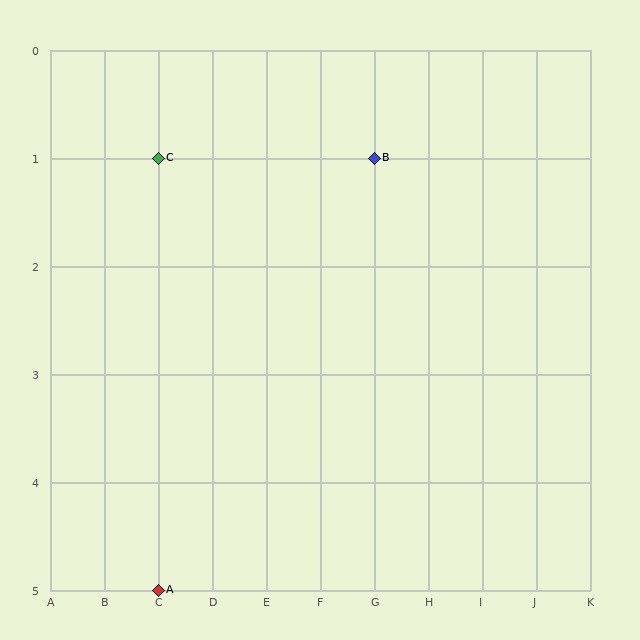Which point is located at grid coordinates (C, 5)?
Point A is at (C, 5).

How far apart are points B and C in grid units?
Points B and C are 4 columns apart.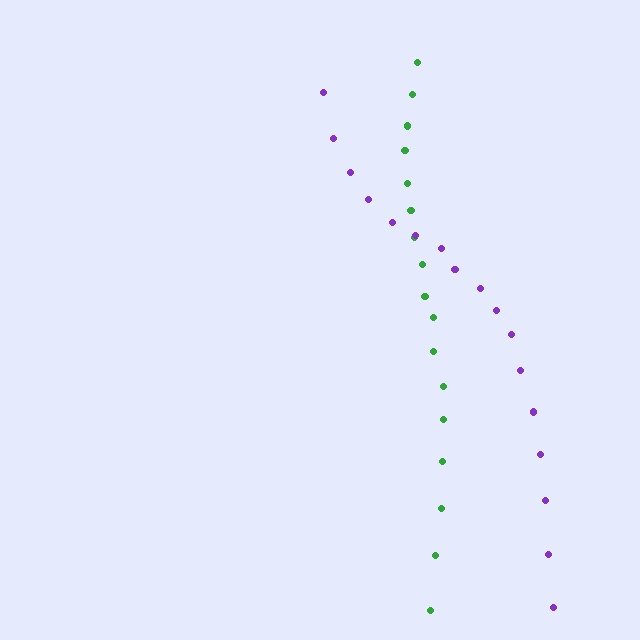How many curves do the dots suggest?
There are 2 distinct paths.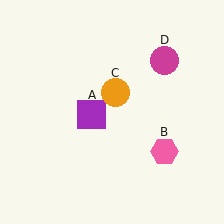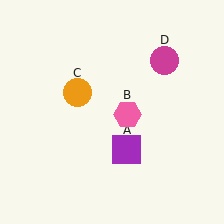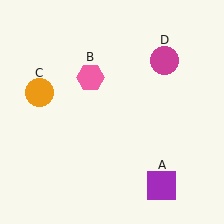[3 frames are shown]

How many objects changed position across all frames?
3 objects changed position: purple square (object A), pink hexagon (object B), orange circle (object C).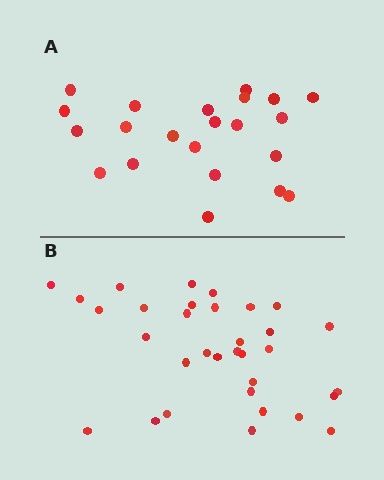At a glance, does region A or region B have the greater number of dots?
Region B (the bottom region) has more dots.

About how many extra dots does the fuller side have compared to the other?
Region B has roughly 12 or so more dots than region A.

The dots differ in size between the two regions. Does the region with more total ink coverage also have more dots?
No. Region A has more total ink coverage because its dots are larger, but region B actually contains more individual dots. Total area can be misleading — the number of items is what matters here.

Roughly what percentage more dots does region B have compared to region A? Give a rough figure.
About 50% more.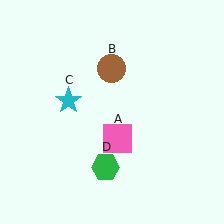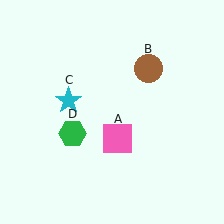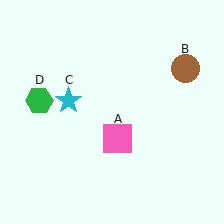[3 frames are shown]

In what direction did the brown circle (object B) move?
The brown circle (object B) moved right.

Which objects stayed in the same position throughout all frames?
Pink square (object A) and cyan star (object C) remained stationary.